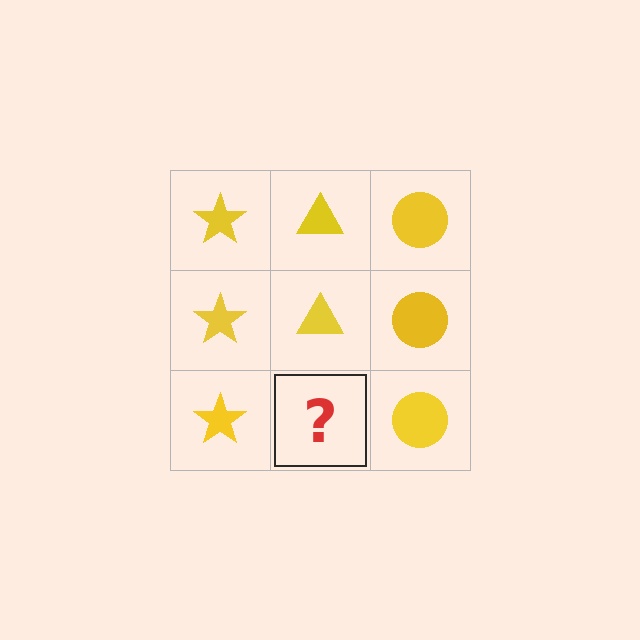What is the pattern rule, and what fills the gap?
The rule is that each column has a consistent shape. The gap should be filled with a yellow triangle.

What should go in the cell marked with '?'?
The missing cell should contain a yellow triangle.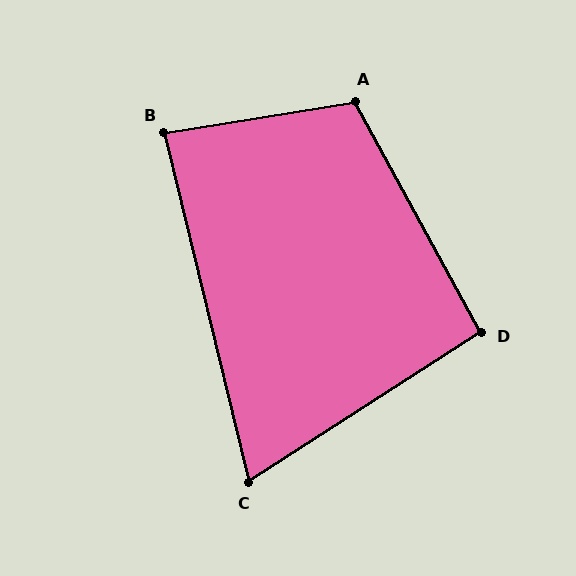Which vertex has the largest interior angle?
A, at approximately 109 degrees.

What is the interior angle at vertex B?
Approximately 86 degrees (approximately right).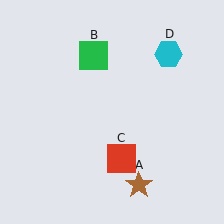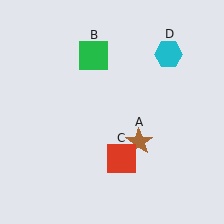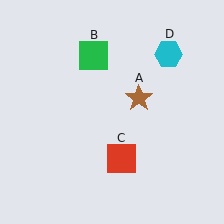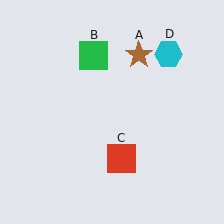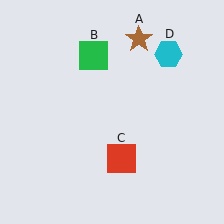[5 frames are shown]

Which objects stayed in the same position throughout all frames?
Green square (object B) and red square (object C) and cyan hexagon (object D) remained stationary.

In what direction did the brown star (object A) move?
The brown star (object A) moved up.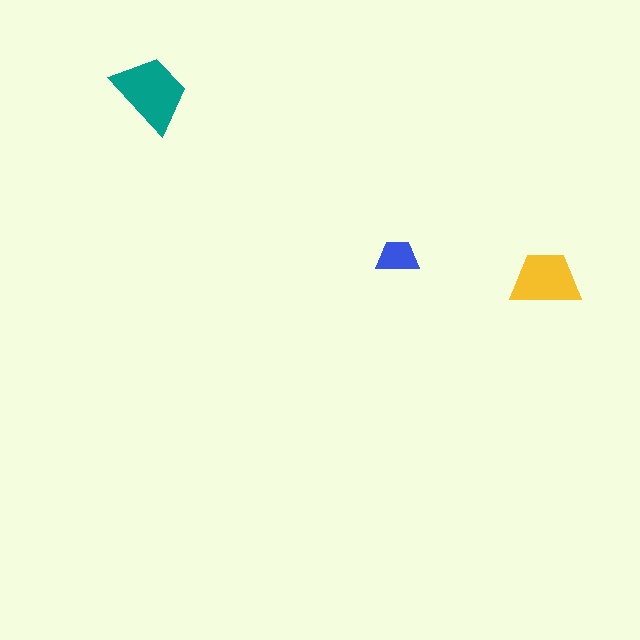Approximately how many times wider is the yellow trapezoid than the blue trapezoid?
About 1.5 times wider.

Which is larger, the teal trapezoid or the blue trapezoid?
The teal one.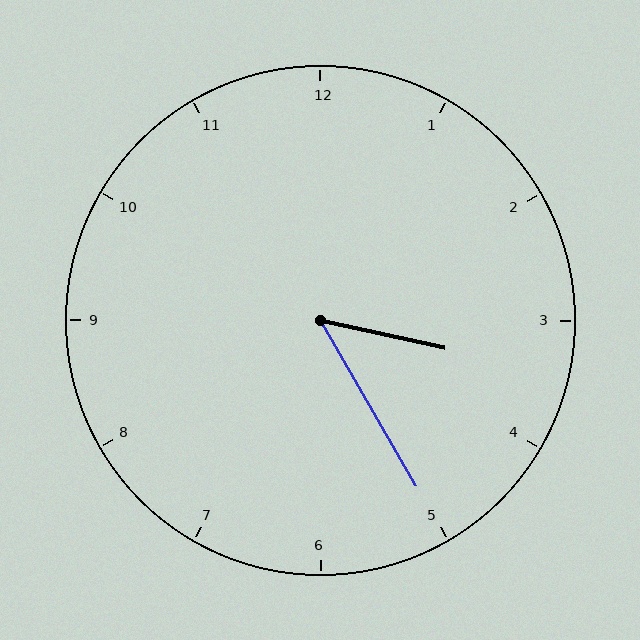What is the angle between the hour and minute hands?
Approximately 48 degrees.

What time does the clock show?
3:25.